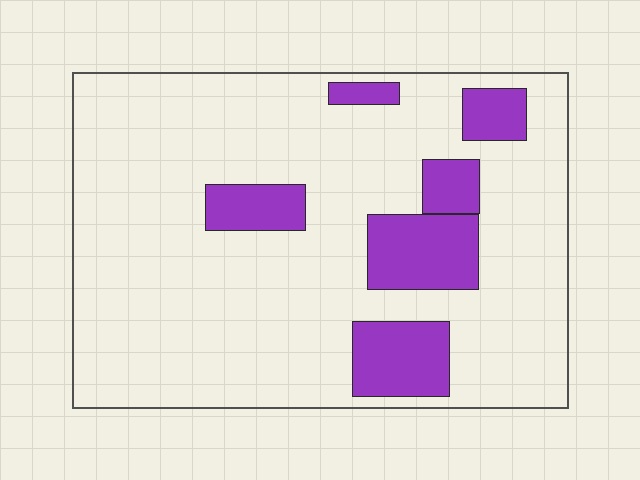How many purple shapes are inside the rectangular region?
6.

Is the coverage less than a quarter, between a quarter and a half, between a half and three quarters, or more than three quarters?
Less than a quarter.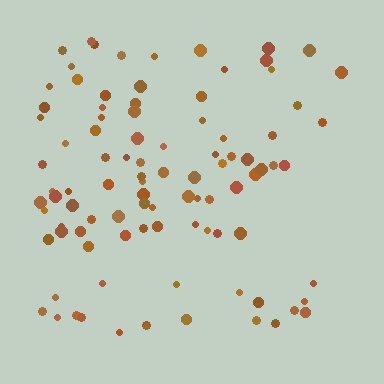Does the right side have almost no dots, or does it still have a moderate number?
Still a moderate number, just noticeably fewer than the left.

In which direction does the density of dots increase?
From right to left, with the left side densest.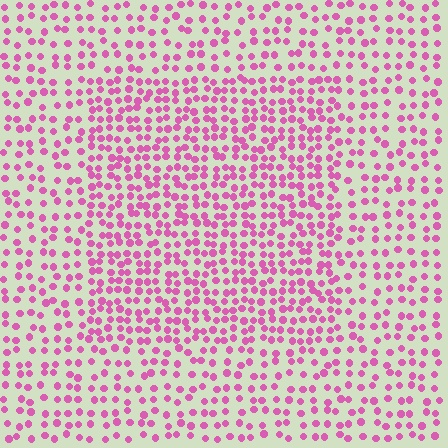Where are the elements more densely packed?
The elements are more densely packed inside the rectangle boundary.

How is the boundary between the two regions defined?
The boundary is defined by a change in element density (approximately 1.7x ratio). All elements are the same color, size, and shape.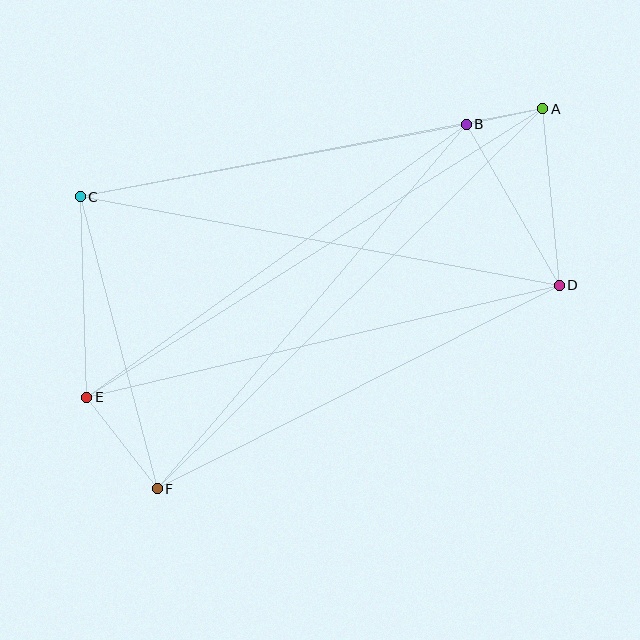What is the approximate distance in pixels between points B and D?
The distance between B and D is approximately 186 pixels.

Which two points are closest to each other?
Points A and B are closest to each other.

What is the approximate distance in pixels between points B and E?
The distance between B and E is approximately 468 pixels.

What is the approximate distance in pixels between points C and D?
The distance between C and D is approximately 487 pixels.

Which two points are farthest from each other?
Points A and F are farthest from each other.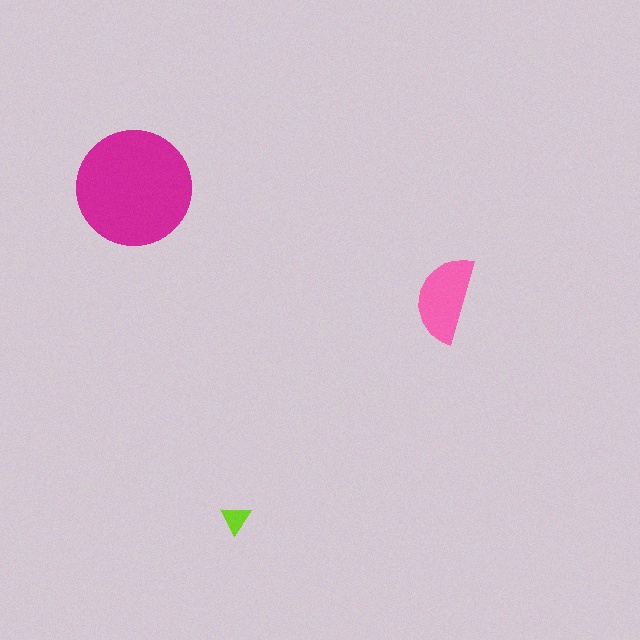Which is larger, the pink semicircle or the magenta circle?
The magenta circle.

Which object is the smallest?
The lime triangle.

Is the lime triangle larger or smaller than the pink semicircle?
Smaller.